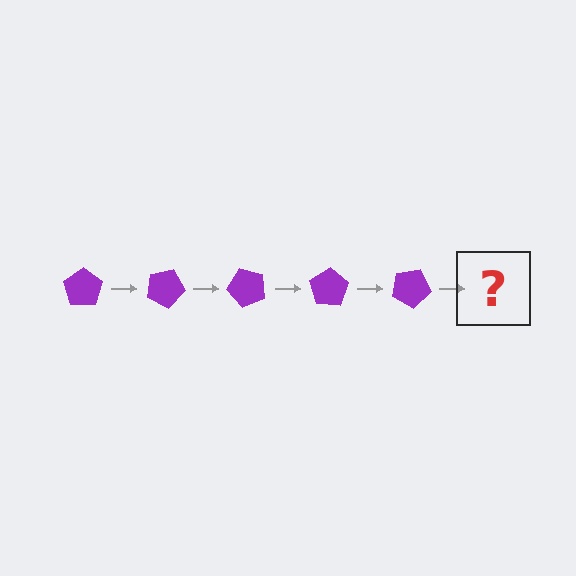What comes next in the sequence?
The next element should be a purple pentagon rotated 125 degrees.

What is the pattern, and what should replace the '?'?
The pattern is that the pentagon rotates 25 degrees each step. The '?' should be a purple pentagon rotated 125 degrees.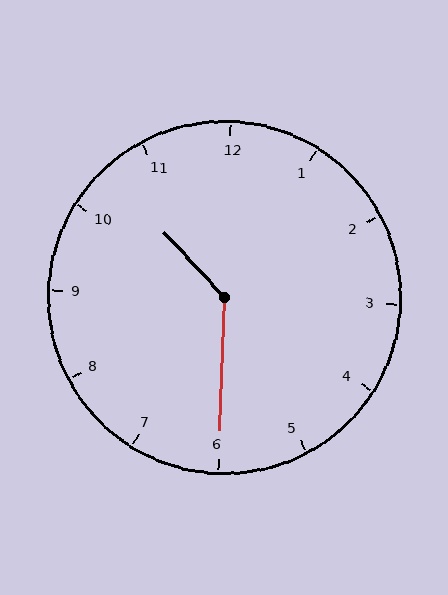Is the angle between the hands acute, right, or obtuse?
It is obtuse.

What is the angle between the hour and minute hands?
Approximately 135 degrees.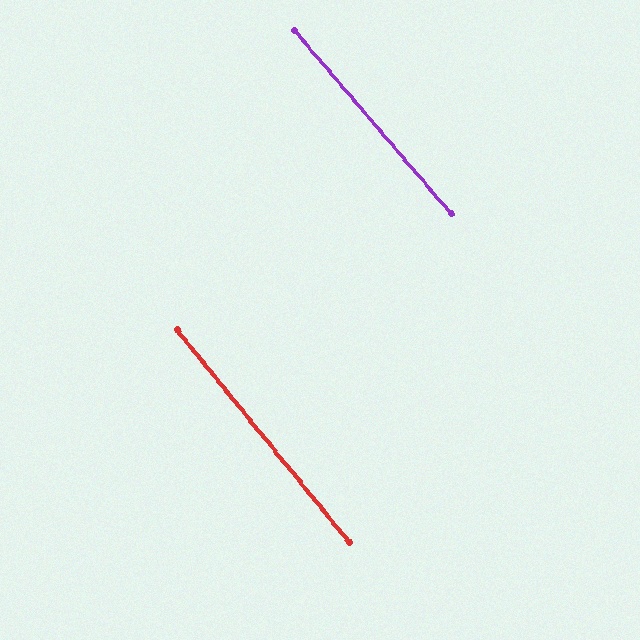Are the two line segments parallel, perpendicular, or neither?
Parallel — their directions differ by only 1.5°.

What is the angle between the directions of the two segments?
Approximately 2 degrees.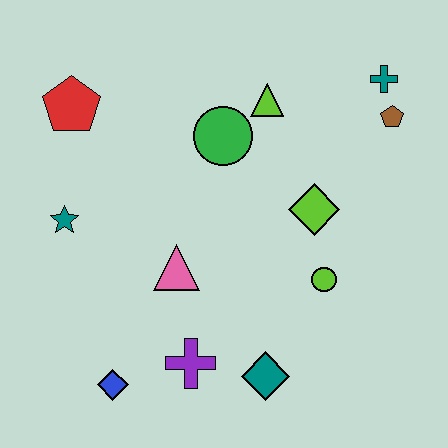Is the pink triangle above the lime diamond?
No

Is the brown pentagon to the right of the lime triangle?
Yes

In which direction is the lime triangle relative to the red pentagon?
The lime triangle is to the right of the red pentagon.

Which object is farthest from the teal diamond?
The red pentagon is farthest from the teal diamond.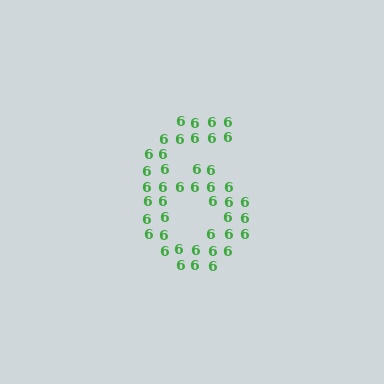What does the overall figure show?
The overall figure shows the digit 6.